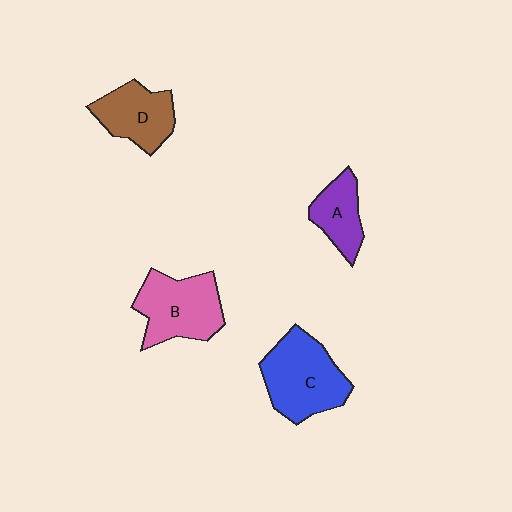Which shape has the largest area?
Shape C (blue).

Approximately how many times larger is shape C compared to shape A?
Approximately 1.8 times.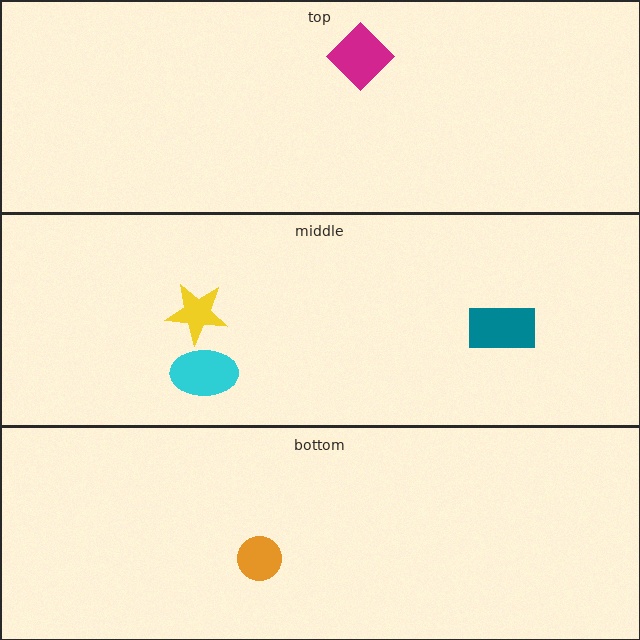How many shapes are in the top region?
1.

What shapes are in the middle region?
The cyan ellipse, the teal rectangle, the yellow star.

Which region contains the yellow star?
The middle region.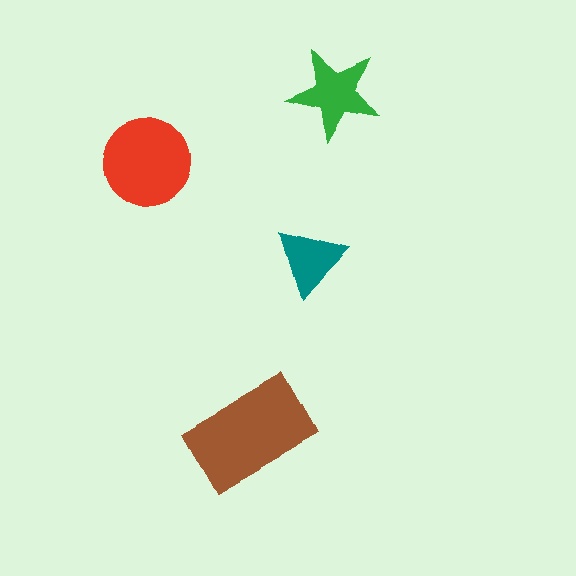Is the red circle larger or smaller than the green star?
Larger.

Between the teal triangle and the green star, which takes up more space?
The green star.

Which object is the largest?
The brown rectangle.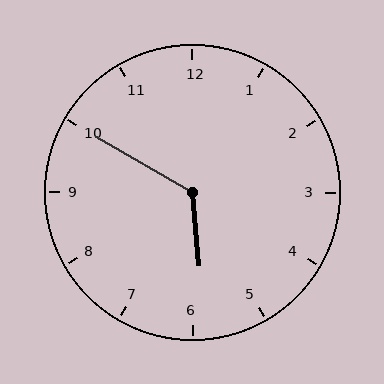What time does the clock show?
5:50.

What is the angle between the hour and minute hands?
Approximately 125 degrees.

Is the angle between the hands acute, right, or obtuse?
It is obtuse.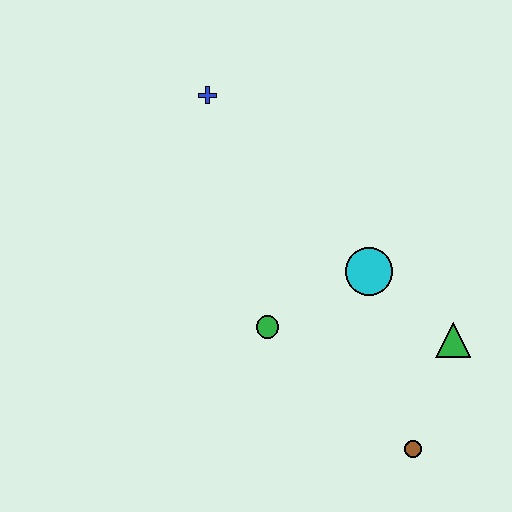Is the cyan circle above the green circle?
Yes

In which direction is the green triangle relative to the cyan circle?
The green triangle is to the right of the cyan circle.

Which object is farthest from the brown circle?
The blue cross is farthest from the brown circle.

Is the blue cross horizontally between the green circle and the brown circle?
No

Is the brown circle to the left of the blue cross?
No